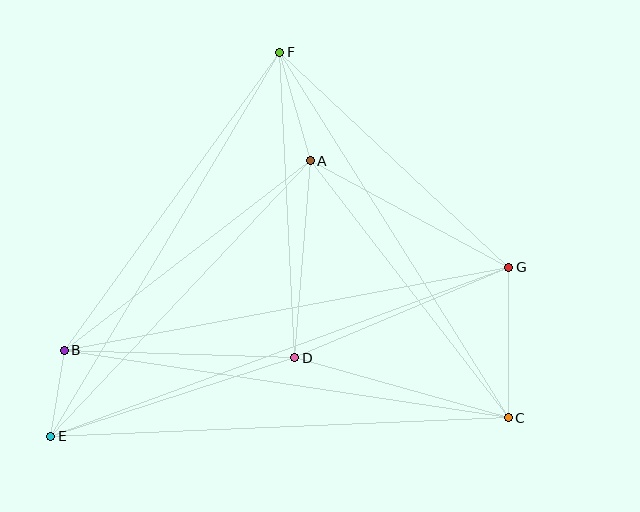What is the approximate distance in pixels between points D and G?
The distance between D and G is approximately 232 pixels.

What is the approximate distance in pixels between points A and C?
The distance between A and C is approximately 324 pixels.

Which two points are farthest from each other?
Points E and G are farthest from each other.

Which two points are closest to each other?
Points B and E are closest to each other.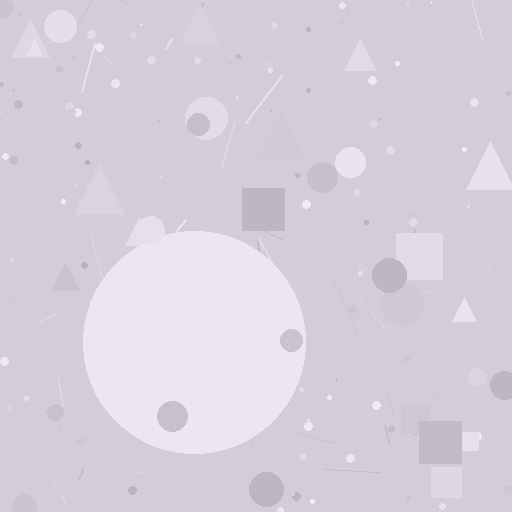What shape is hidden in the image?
A circle is hidden in the image.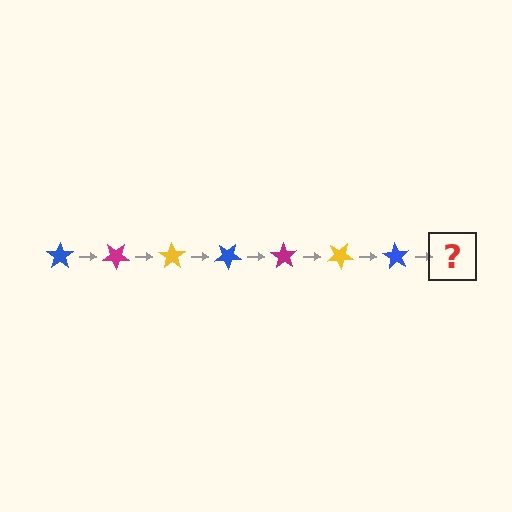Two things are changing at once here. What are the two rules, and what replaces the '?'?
The two rules are that it rotates 35 degrees each step and the color cycles through blue, magenta, and yellow. The '?' should be a magenta star, rotated 245 degrees from the start.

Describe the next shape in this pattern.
It should be a magenta star, rotated 245 degrees from the start.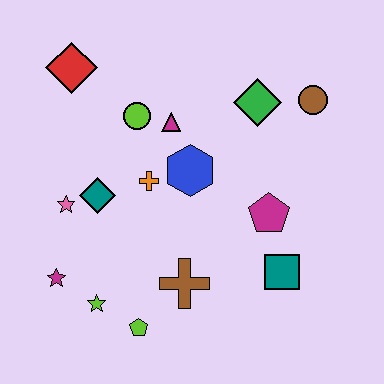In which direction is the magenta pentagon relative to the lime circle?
The magenta pentagon is to the right of the lime circle.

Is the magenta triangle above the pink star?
Yes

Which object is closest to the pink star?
The teal diamond is closest to the pink star.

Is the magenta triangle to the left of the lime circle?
No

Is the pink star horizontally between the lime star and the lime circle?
No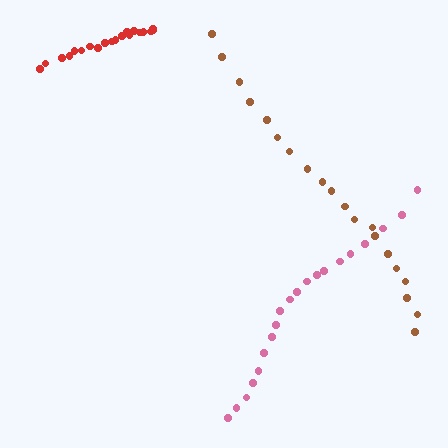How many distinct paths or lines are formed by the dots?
There are 3 distinct paths.